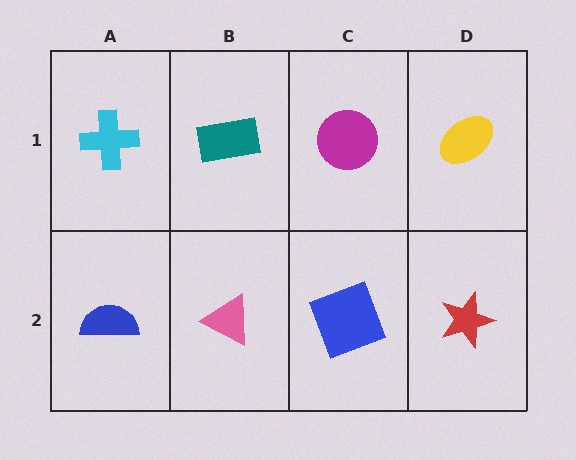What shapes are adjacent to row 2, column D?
A yellow ellipse (row 1, column D), a blue square (row 2, column C).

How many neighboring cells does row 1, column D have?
2.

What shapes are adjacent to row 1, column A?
A blue semicircle (row 2, column A), a teal rectangle (row 1, column B).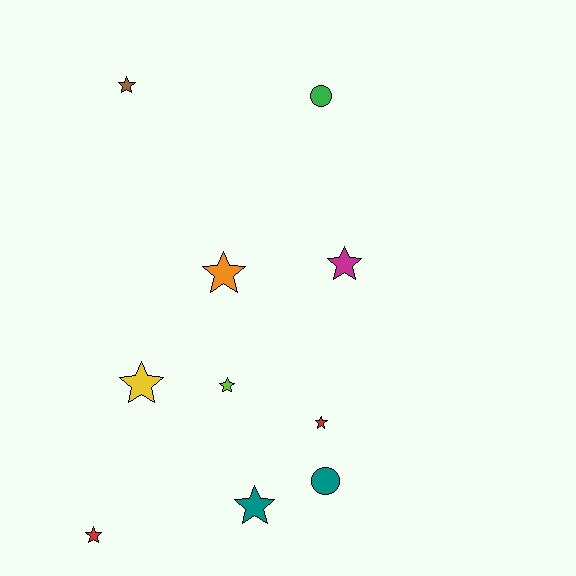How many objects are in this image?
There are 10 objects.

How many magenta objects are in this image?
There is 1 magenta object.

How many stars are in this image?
There are 8 stars.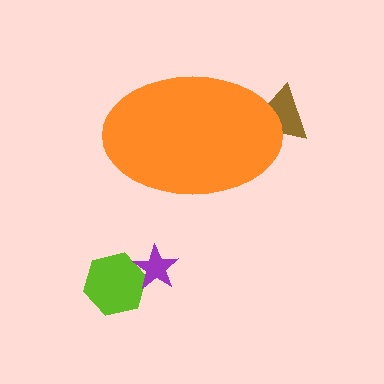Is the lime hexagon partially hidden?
No, the lime hexagon is fully visible.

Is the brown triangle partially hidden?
Yes, the brown triangle is partially hidden behind the orange ellipse.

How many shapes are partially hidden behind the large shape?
1 shape is partially hidden.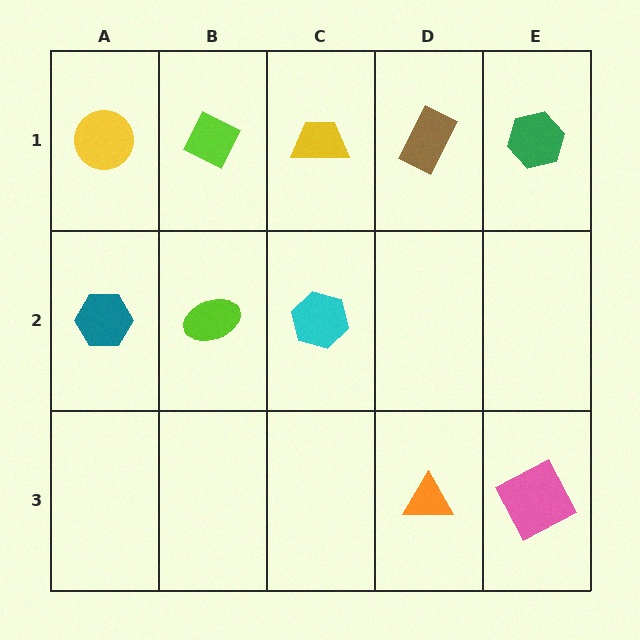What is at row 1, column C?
A yellow trapezoid.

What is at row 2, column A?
A teal hexagon.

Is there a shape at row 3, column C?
No, that cell is empty.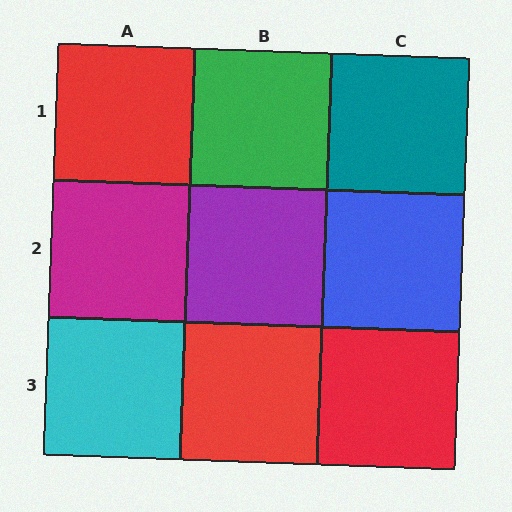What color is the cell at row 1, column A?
Red.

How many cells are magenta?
1 cell is magenta.